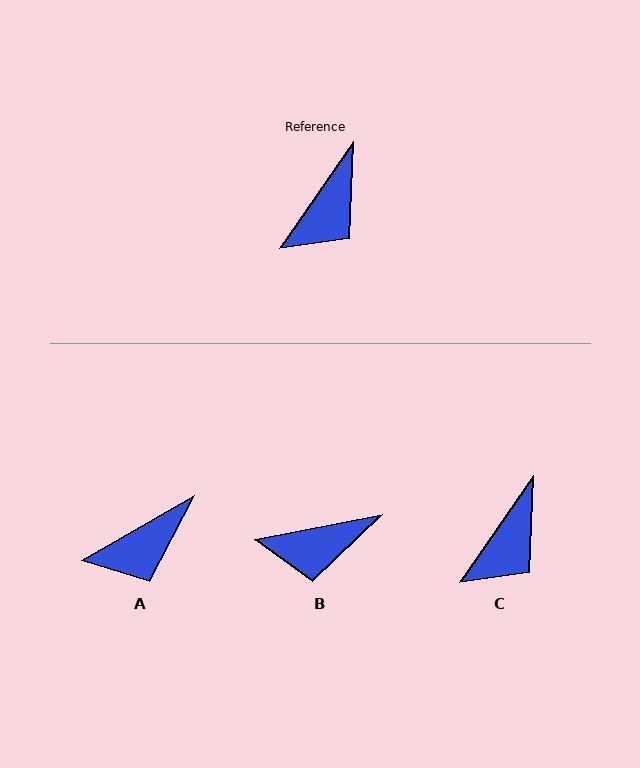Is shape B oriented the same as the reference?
No, it is off by about 45 degrees.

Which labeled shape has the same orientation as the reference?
C.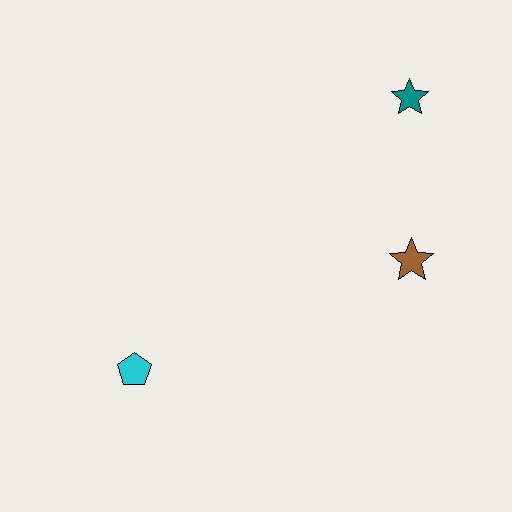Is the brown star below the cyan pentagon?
No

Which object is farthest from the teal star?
The cyan pentagon is farthest from the teal star.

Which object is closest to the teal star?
The brown star is closest to the teal star.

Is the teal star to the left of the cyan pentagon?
No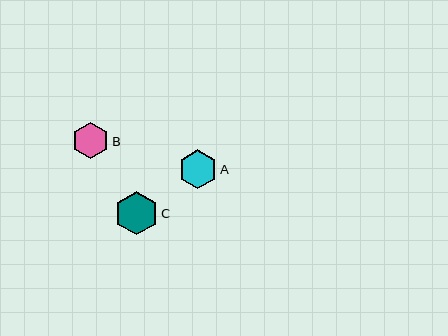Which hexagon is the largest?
Hexagon C is the largest with a size of approximately 43 pixels.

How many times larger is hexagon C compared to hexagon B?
Hexagon C is approximately 1.2 times the size of hexagon B.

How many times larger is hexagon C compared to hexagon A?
Hexagon C is approximately 1.1 times the size of hexagon A.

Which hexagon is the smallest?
Hexagon B is the smallest with a size of approximately 36 pixels.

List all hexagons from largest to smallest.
From largest to smallest: C, A, B.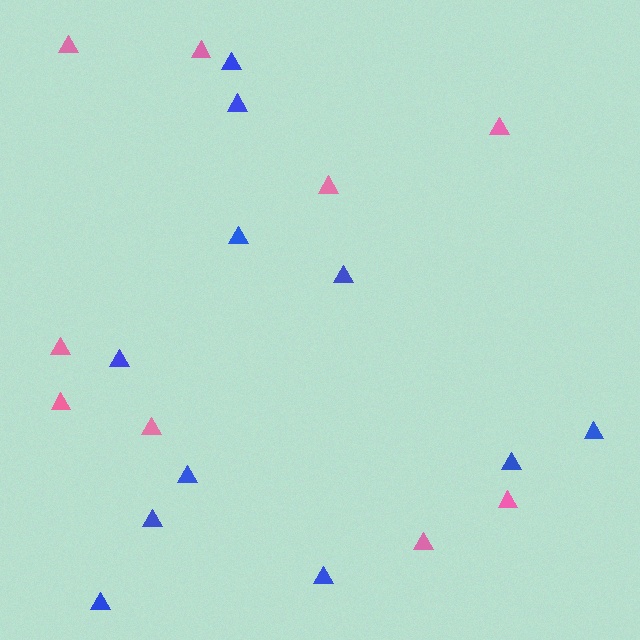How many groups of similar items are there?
There are 2 groups: one group of blue triangles (11) and one group of pink triangles (9).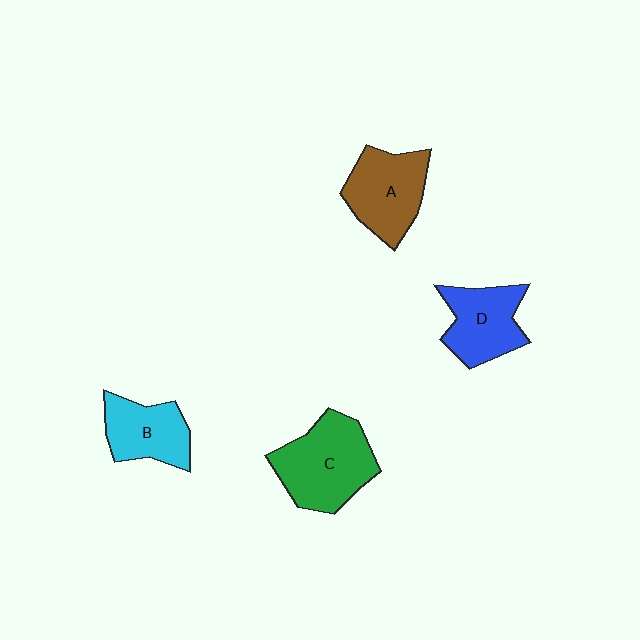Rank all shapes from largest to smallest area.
From largest to smallest: C (green), A (brown), D (blue), B (cyan).